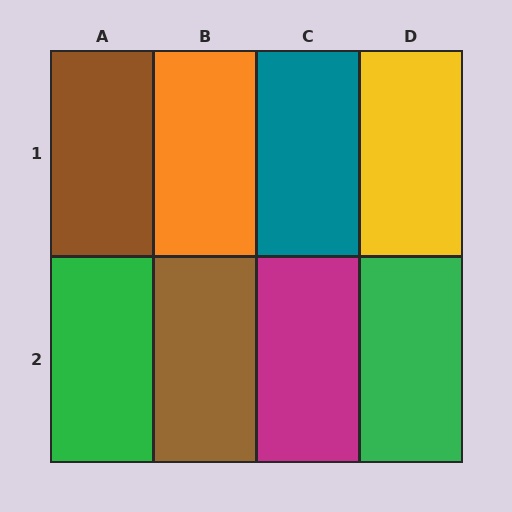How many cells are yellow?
1 cell is yellow.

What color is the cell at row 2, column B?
Brown.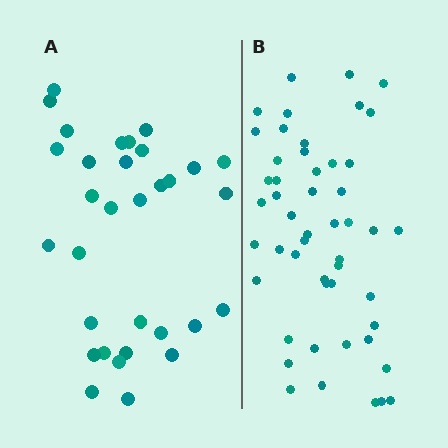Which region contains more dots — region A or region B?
Region B (the right region) has more dots.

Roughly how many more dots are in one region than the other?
Region B has approximately 20 more dots than region A.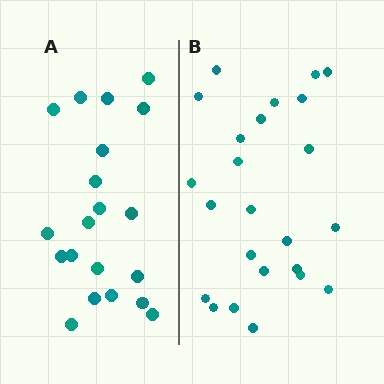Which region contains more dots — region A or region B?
Region B (the right region) has more dots.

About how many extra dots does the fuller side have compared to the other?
Region B has about 4 more dots than region A.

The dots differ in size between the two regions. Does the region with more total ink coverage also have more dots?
No. Region A has more total ink coverage because its dots are larger, but region B actually contains more individual dots. Total area can be misleading — the number of items is what matters here.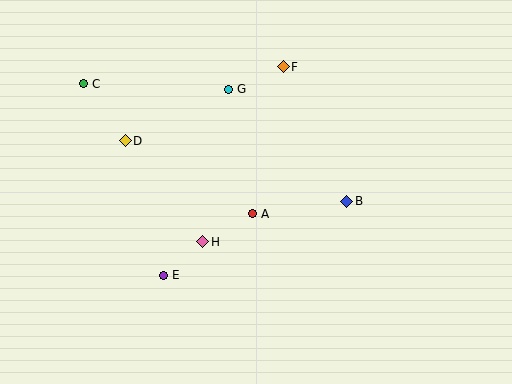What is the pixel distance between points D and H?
The distance between D and H is 127 pixels.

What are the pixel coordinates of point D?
Point D is at (125, 141).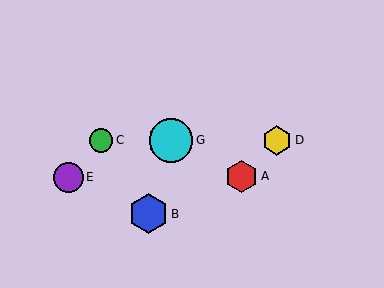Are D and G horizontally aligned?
Yes, both are at y≈140.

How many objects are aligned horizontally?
4 objects (C, D, F, G) are aligned horizontally.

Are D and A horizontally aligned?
No, D is at y≈140 and A is at y≈176.